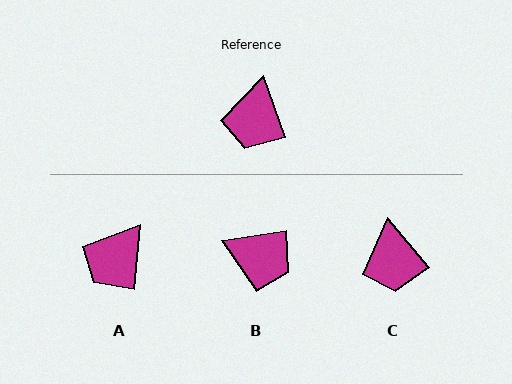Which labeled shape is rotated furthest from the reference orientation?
B, about 79 degrees away.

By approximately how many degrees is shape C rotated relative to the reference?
Approximately 20 degrees counter-clockwise.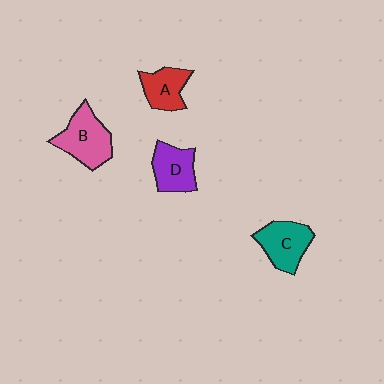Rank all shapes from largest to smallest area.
From largest to smallest: B (pink), C (teal), D (purple), A (red).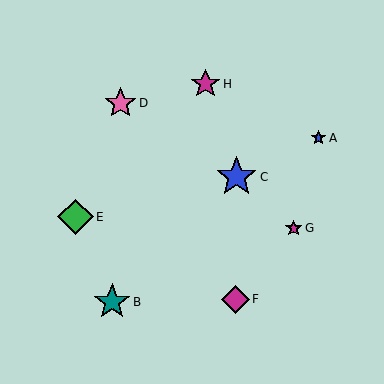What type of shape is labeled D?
Shape D is a pink star.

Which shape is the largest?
The blue star (labeled C) is the largest.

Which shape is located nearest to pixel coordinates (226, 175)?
The blue star (labeled C) at (236, 177) is nearest to that location.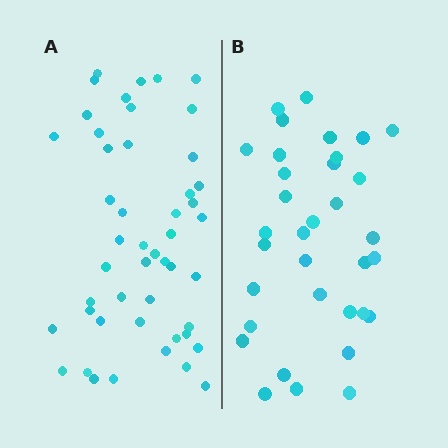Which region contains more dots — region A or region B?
Region A (the left region) has more dots.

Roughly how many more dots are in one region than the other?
Region A has approximately 15 more dots than region B.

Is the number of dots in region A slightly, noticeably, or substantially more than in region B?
Region A has noticeably more, but not dramatically so. The ratio is roughly 1.4 to 1.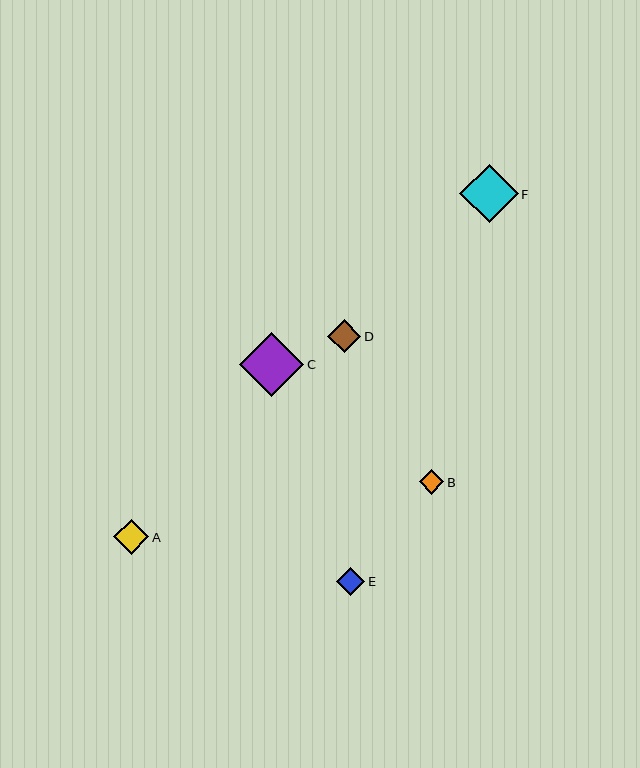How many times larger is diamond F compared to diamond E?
Diamond F is approximately 2.0 times the size of diamond E.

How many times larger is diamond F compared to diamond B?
Diamond F is approximately 2.4 times the size of diamond B.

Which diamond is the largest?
Diamond C is the largest with a size of approximately 64 pixels.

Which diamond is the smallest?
Diamond B is the smallest with a size of approximately 25 pixels.